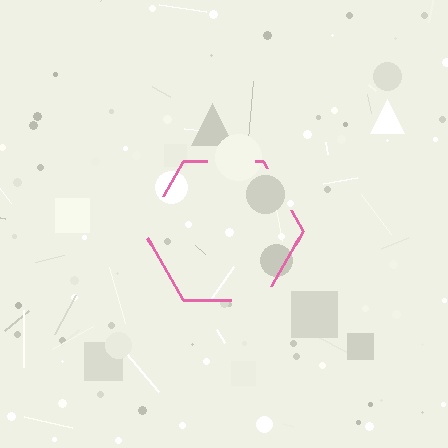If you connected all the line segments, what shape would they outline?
They would outline a hexagon.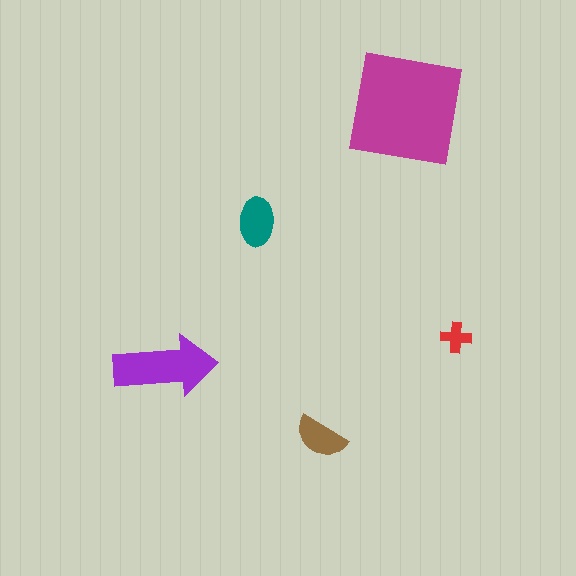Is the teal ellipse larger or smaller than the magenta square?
Smaller.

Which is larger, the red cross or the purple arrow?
The purple arrow.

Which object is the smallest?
The red cross.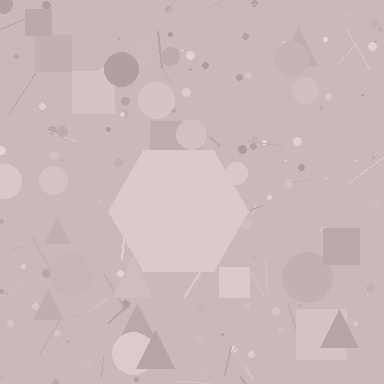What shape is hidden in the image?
A hexagon is hidden in the image.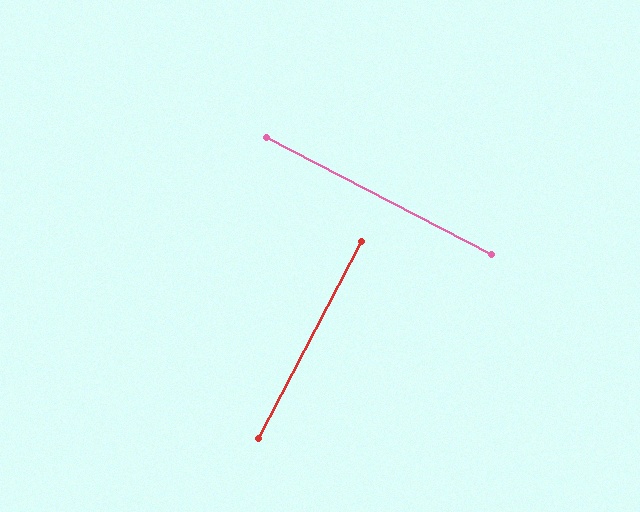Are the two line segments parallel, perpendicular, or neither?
Perpendicular — they meet at approximately 90°.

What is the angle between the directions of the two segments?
Approximately 90 degrees.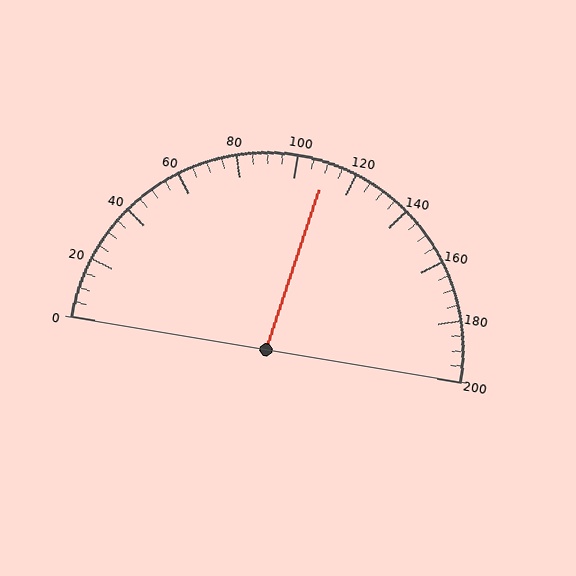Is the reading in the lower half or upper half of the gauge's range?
The reading is in the upper half of the range (0 to 200).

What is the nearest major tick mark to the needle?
The nearest major tick mark is 120.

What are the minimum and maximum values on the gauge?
The gauge ranges from 0 to 200.